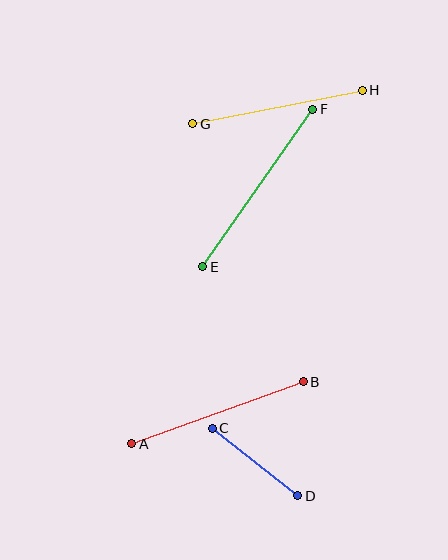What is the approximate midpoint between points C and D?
The midpoint is at approximately (255, 462) pixels.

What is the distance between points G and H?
The distance is approximately 173 pixels.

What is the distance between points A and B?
The distance is approximately 182 pixels.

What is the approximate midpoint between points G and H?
The midpoint is at approximately (278, 107) pixels.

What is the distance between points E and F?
The distance is approximately 192 pixels.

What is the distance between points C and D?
The distance is approximately 109 pixels.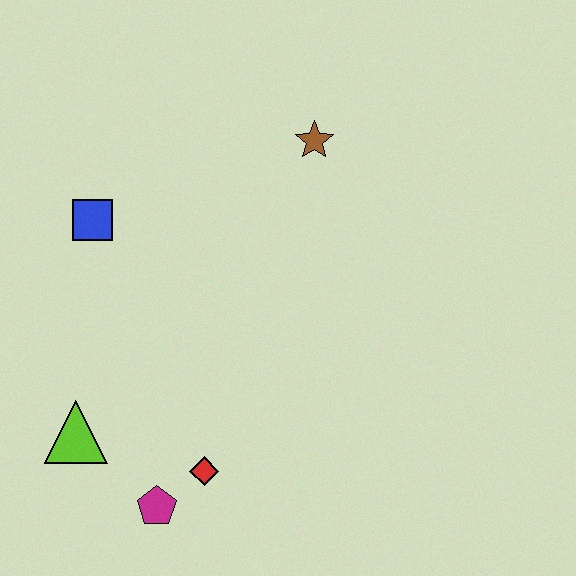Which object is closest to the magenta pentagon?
The red diamond is closest to the magenta pentagon.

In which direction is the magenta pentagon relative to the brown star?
The magenta pentagon is below the brown star.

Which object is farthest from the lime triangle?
The brown star is farthest from the lime triangle.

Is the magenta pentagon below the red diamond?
Yes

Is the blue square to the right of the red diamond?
No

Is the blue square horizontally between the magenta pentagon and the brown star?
No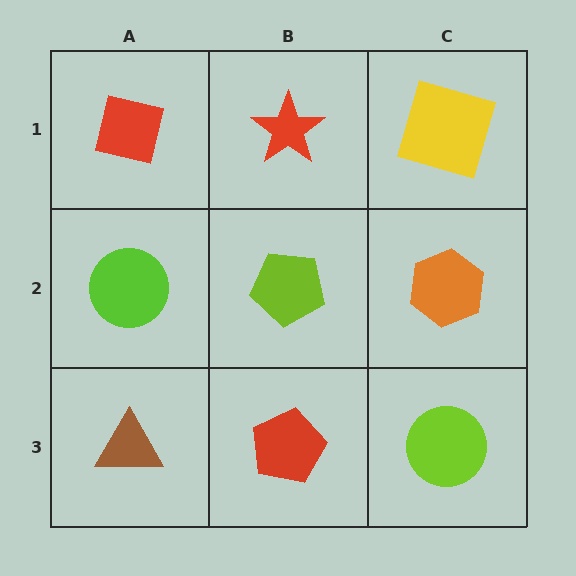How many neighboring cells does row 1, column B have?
3.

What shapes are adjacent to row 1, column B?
A lime pentagon (row 2, column B), a red square (row 1, column A), a yellow square (row 1, column C).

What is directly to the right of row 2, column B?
An orange hexagon.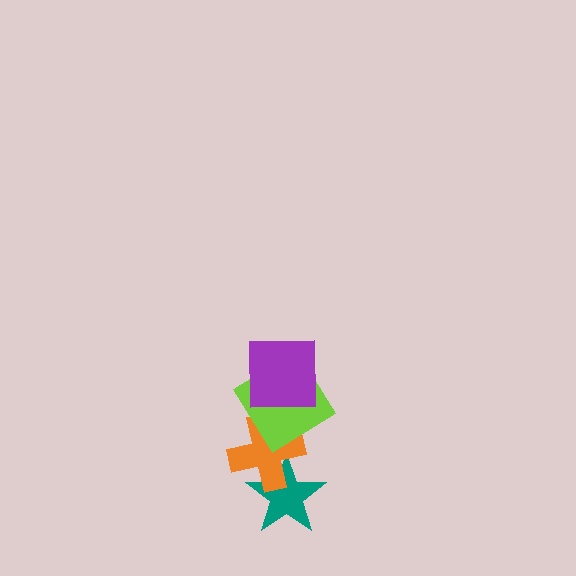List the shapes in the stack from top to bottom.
From top to bottom: the purple square, the lime diamond, the orange cross, the teal star.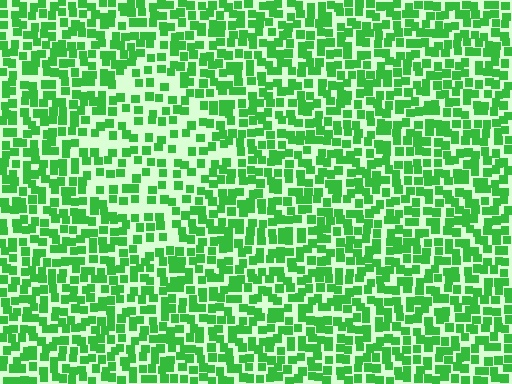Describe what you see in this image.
The image contains small green elements arranged at two different densities. A diamond-shaped region is visible where the elements are less densely packed than the surrounding area.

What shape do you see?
I see a diamond.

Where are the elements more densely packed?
The elements are more densely packed outside the diamond boundary.